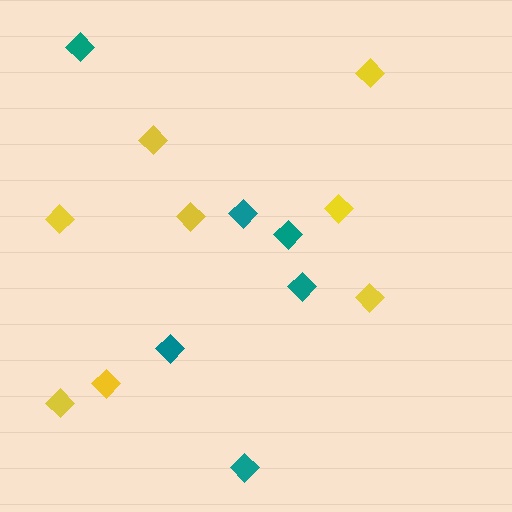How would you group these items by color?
There are 2 groups: one group of teal diamonds (6) and one group of yellow diamonds (8).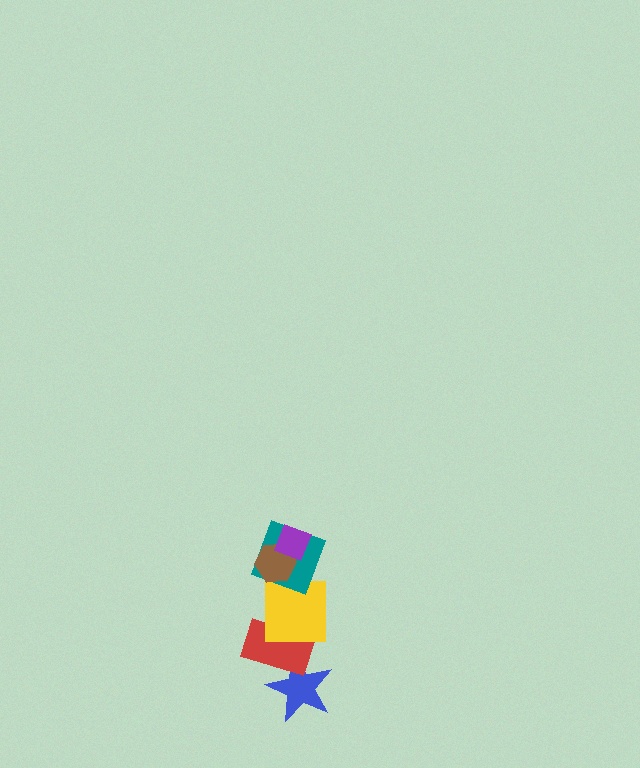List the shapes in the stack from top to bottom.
From top to bottom: the purple diamond, the brown hexagon, the teal square, the yellow square, the red rectangle, the blue star.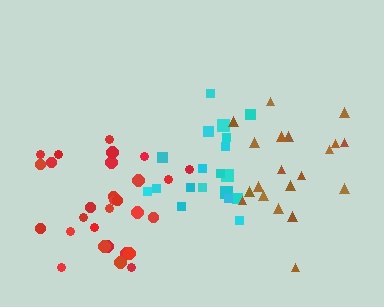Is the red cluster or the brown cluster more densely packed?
Red.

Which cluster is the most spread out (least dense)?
Brown.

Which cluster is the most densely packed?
Red.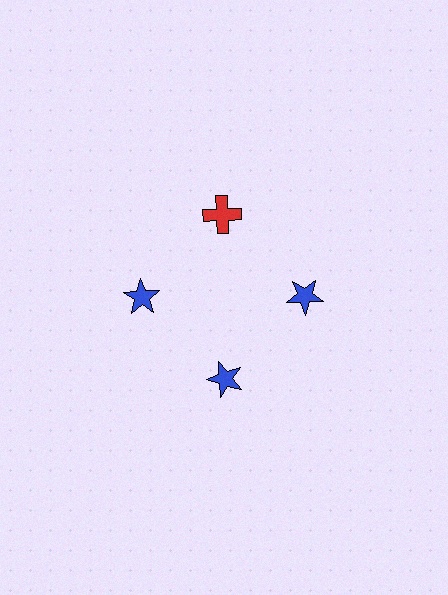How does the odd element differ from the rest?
It differs in both color (red instead of blue) and shape (cross instead of star).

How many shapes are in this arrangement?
There are 4 shapes arranged in a ring pattern.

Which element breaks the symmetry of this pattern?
The red cross at roughly the 12 o'clock position breaks the symmetry. All other shapes are blue stars.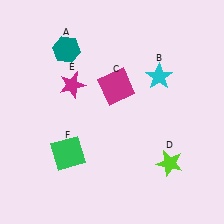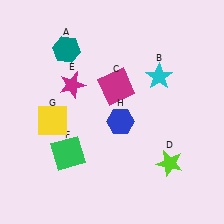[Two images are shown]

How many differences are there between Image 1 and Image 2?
There are 2 differences between the two images.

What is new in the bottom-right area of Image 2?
A blue hexagon (H) was added in the bottom-right area of Image 2.